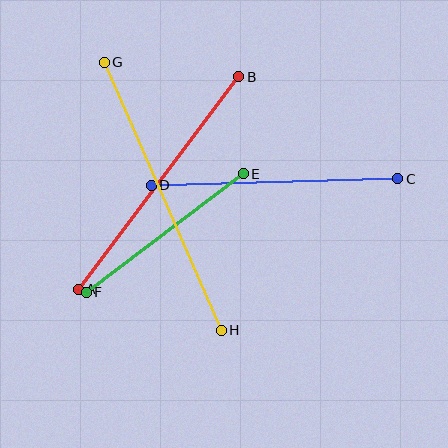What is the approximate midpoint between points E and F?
The midpoint is at approximately (165, 233) pixels.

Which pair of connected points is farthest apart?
Points G and H are farthest apart.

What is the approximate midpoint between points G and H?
The midpoint is at approximately (163, 196) pixels.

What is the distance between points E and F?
The distance is approximately 197 pixels.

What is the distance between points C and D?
The distance is approximately 247 pixels.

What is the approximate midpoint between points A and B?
The midpoint is at approximately (158, 183) pixels.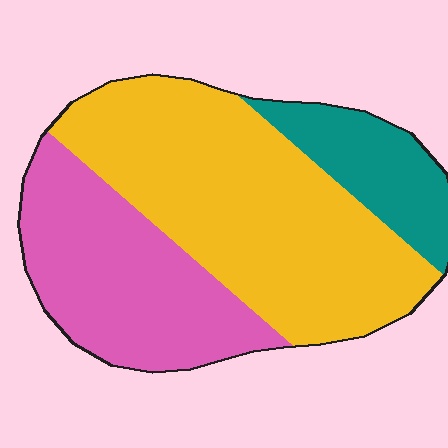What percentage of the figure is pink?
Pink takes up about one third (1/3) of the figure.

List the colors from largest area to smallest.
From largest to smallest: yellow, pink, teal.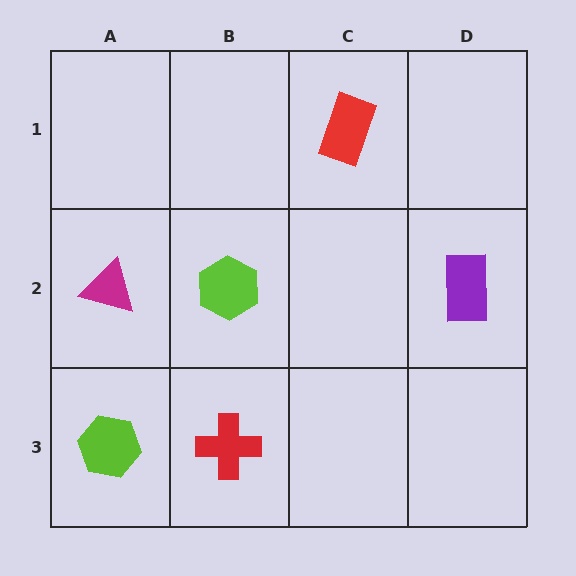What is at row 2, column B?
A lime hexagon.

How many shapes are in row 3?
2 shapes.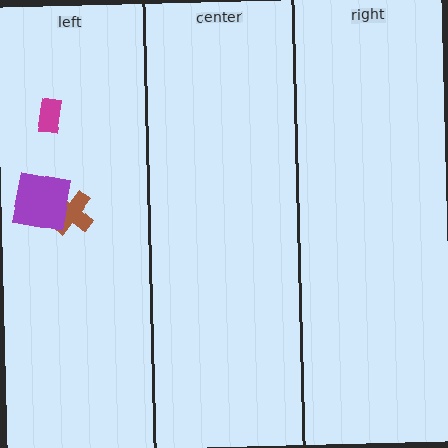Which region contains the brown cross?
The left region.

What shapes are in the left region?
The brown cross, the magenta rectangle, the purple square.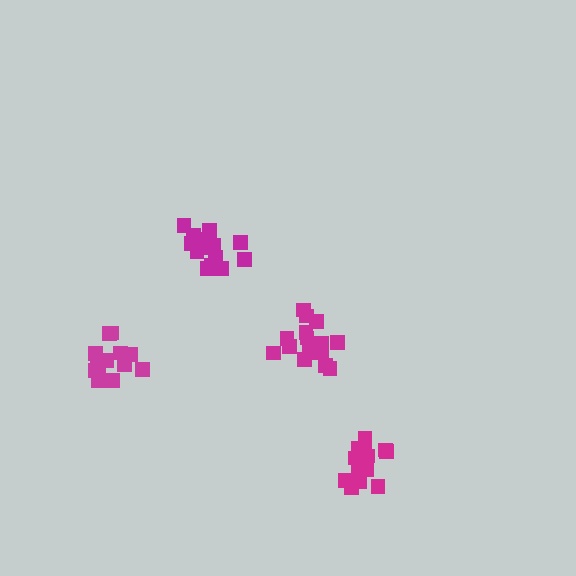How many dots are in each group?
Group 1: 16 dots, Group 2: 14 dots, Group 3: 17 dots, Group 4: 14 dots (61 total).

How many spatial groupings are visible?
There are 4 spatial groupings.